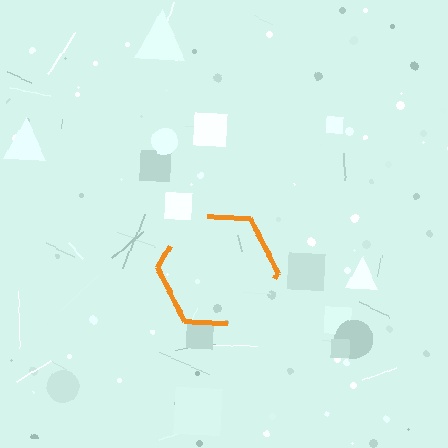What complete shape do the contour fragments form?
The contour fragments form a hexagon.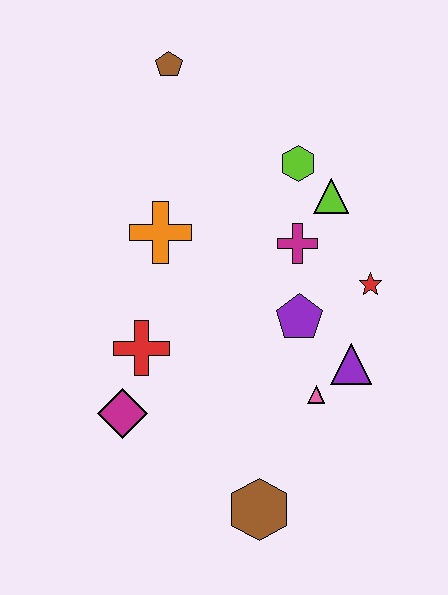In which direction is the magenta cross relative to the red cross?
The magenta cross is to the right of the red cross.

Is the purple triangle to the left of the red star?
Yes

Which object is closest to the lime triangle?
The lime hexagon is closest to the lime triangle.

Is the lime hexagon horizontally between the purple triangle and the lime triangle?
No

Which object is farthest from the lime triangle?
The brown hexagon is farthest from the lime triangle.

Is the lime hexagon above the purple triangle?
Yes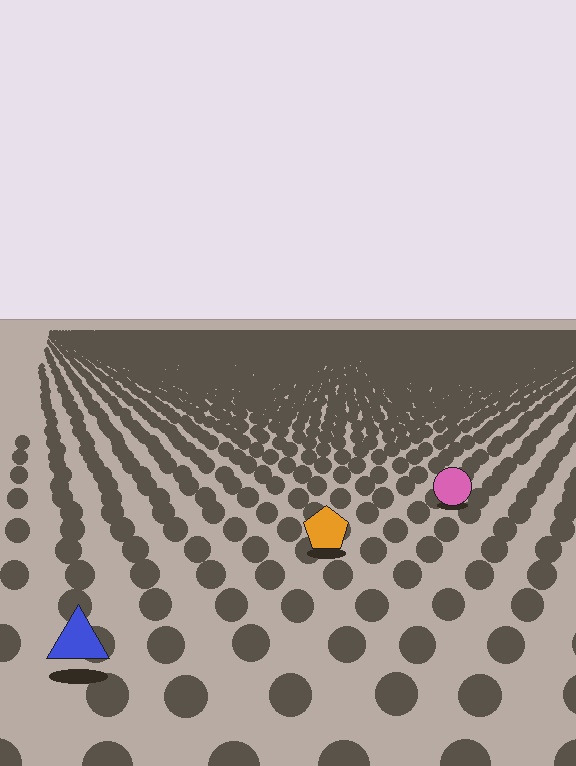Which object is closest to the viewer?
The blue triangle is closest. The texture marks near it are larger and more spread out.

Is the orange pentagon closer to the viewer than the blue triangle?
No. The blue triangle is closer — you can tell from the texture gradient: the ground texture is coarser near it.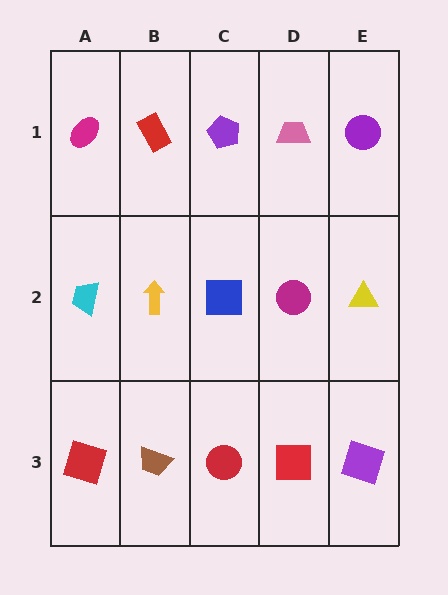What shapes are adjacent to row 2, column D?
A pink trapezoid (row 1, column D), a red square (row 3, column D), a blue square (row 2, column C), a yellow triangle (row 2, column E).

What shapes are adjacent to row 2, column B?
A red rectangle (row 1, column B), a brown trapezoid (row 3, column B), a cyan trapezoid (row 2, column A), a blue square (row 2, column C).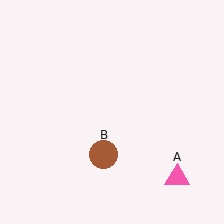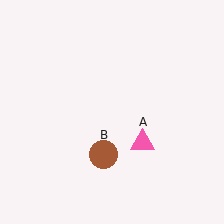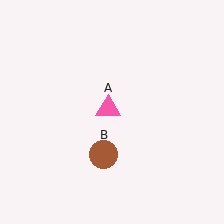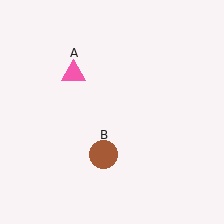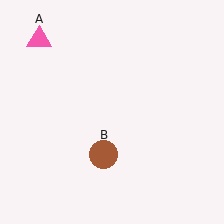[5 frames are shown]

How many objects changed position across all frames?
1 object changed position: pink triangle (object A).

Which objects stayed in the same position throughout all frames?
Brown circle (object B) remained stationary.